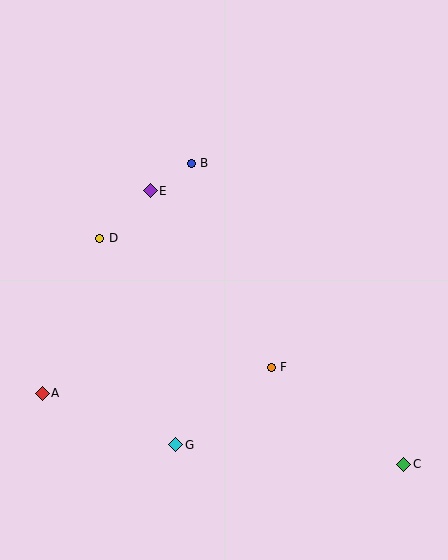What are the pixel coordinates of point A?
Point A is at (42, 393).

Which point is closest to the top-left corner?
Point E is closest to the top-left corner.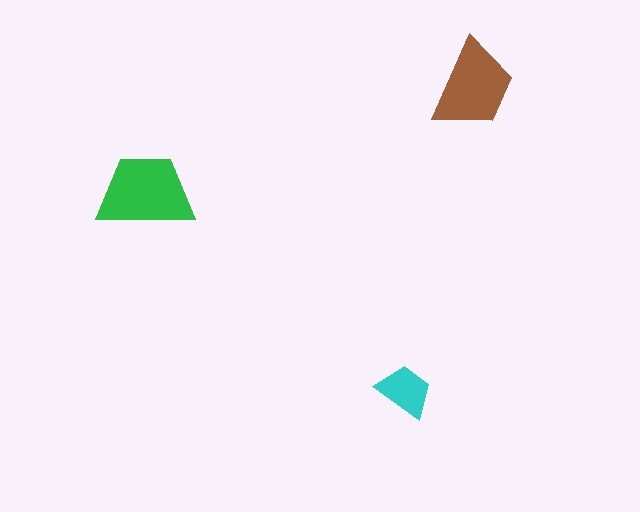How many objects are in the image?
There are 3 objects in the image.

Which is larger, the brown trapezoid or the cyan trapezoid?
The brown one.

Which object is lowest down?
The cyan trapezoid is bottommost.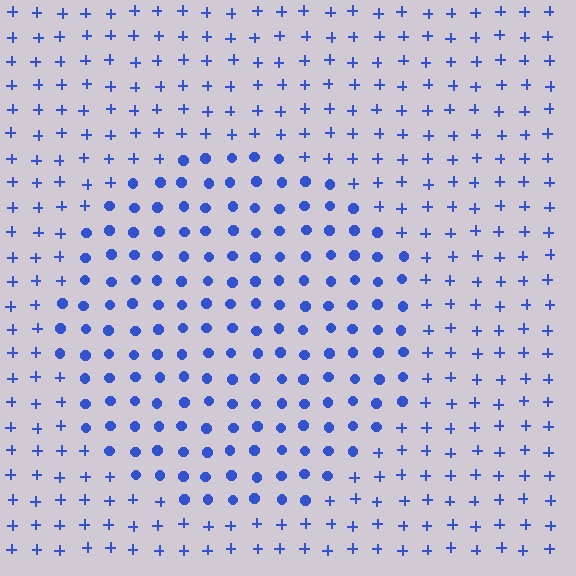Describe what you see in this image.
The image is filled with small blue elements arranged in a uniform grid. A circle-shaped region contains circles, while the surrounding area contains plus signs. The boundary is defined purely by the change in element shape.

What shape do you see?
I see a circle.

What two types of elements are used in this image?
The image uses circles inside the circle region and plus signs outside it.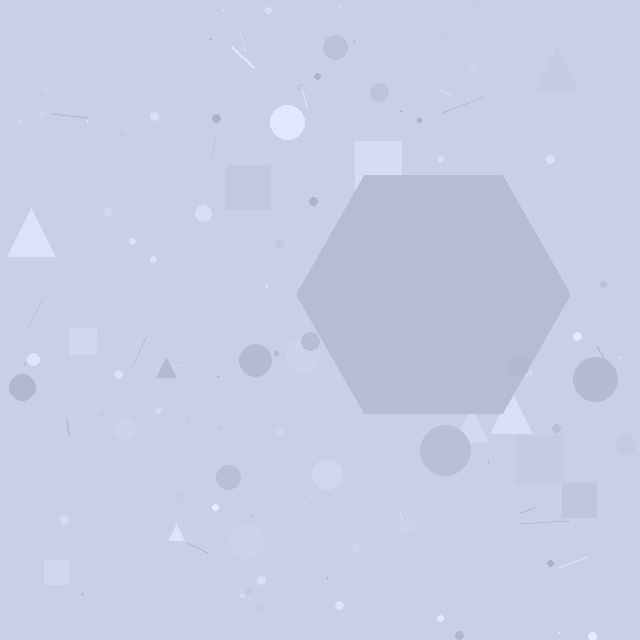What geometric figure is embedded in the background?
A hexagon is embedded in the background.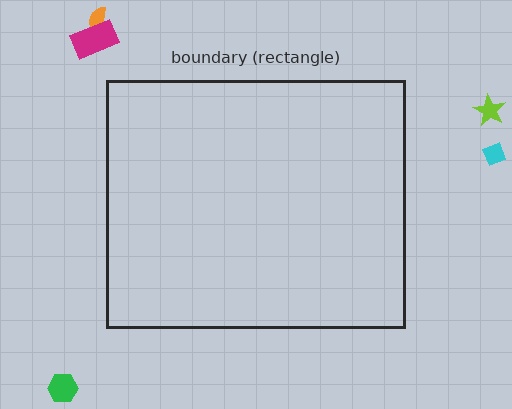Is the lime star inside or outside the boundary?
Outside.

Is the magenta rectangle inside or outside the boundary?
Outside.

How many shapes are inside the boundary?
0 inside, 5 outside.